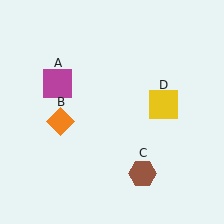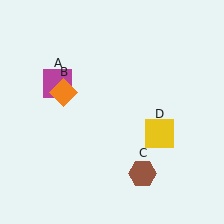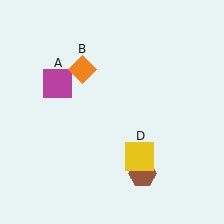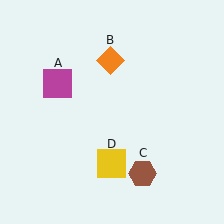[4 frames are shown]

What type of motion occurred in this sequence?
The orange diamond (object B), yellow square (object D) rotated clockwise around the center of the scene.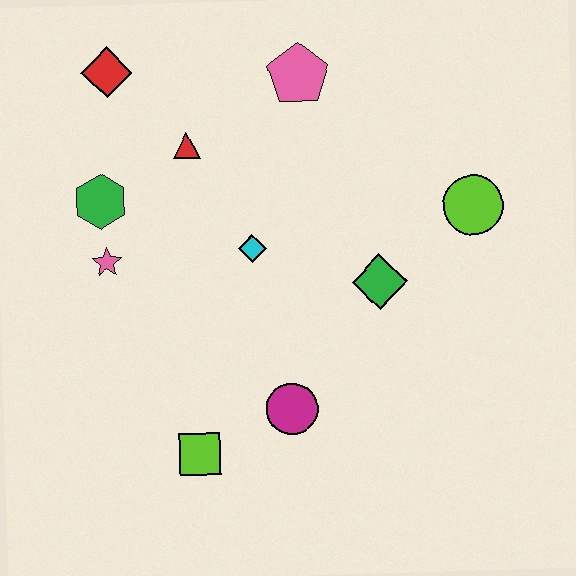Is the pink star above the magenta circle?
Yes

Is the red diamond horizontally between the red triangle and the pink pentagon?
No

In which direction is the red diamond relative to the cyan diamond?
The red diamond is above the cyan diamond.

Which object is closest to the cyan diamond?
The red triangle is closest to the cyan diamond.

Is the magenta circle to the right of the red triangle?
Yes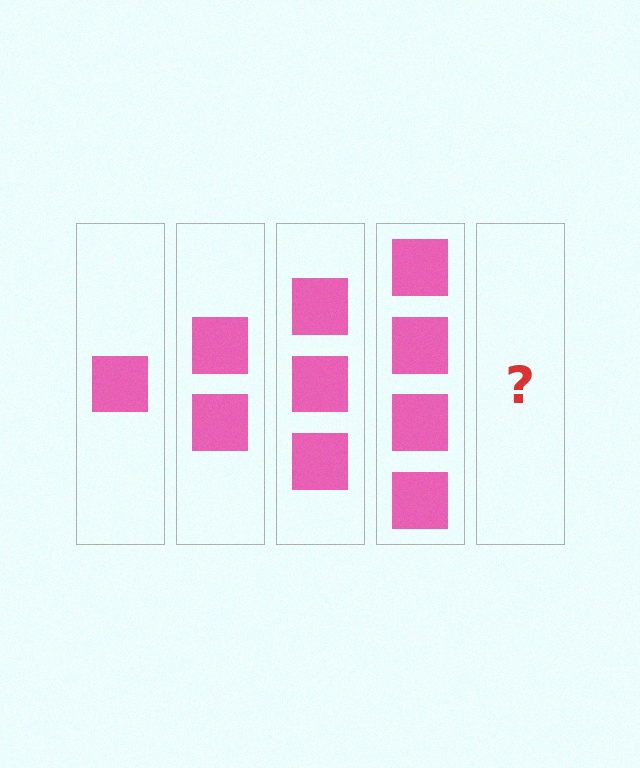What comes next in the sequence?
The next element should be 5 squares.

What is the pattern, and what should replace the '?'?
The pattern is that each step adds one more square. The '?' should be 5 squares.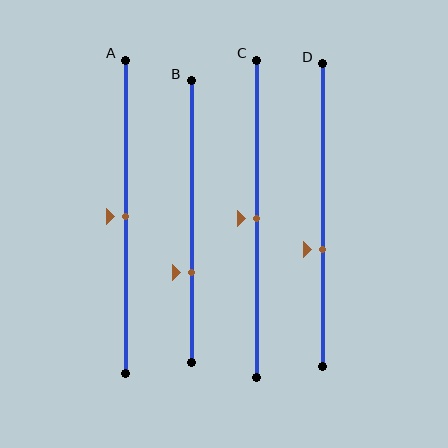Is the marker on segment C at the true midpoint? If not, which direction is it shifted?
Yes, the marker on segment C is at the true midpoint.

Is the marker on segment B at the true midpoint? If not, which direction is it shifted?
No, the marker on segment B is shifted downward by about 18% of the segment length.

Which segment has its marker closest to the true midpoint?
Segment A has its marker closest to the true midpoint.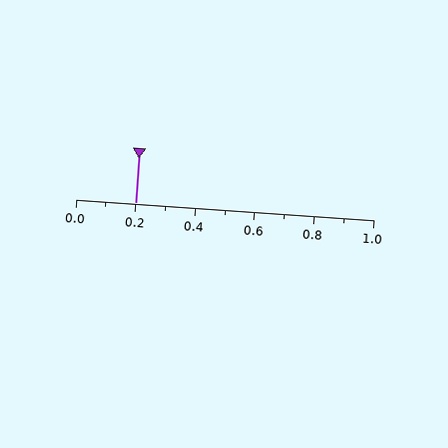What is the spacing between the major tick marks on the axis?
The major ticks are spaced 0.2 apart.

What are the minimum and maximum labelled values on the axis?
The axis runs from 0.0 to 1.0.